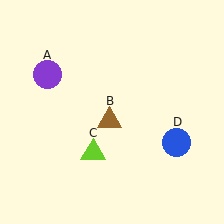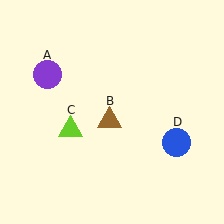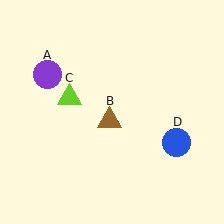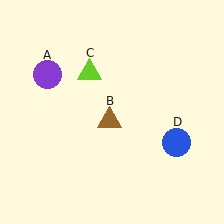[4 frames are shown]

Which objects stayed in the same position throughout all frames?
Purple circle (object A) and brown triangle (object B) and blue circle (object D) remained stationary.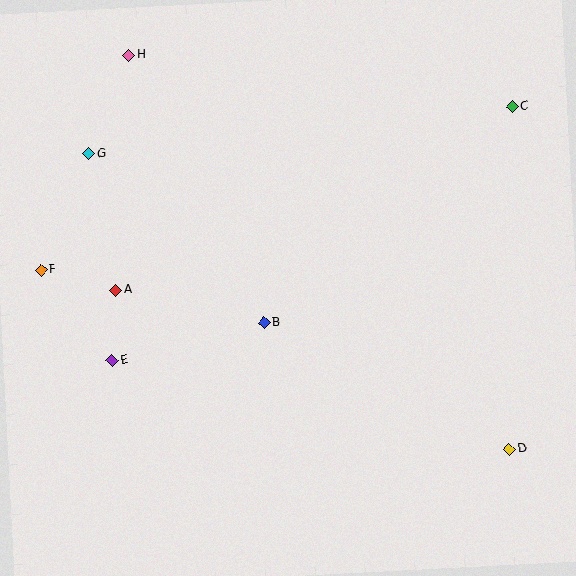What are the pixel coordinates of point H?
Point H is at (129, 55).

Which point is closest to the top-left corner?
Point H is closest to the top-left corner.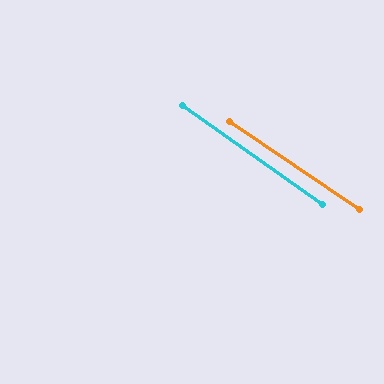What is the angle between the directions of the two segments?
Approximately 1 degree.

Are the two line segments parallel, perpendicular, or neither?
Parallel — their directions differ by only 1.2°.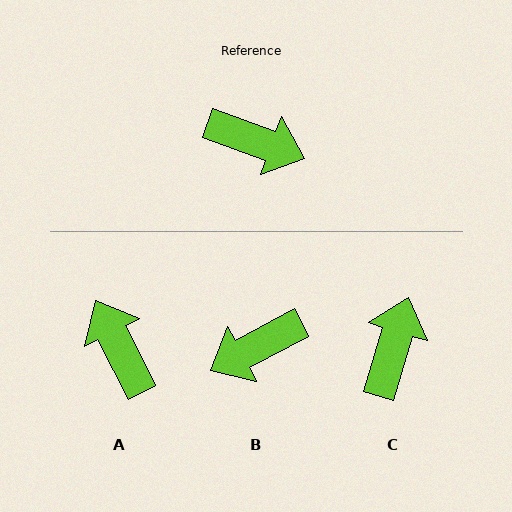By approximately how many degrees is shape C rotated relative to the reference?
Approximately 93 degrees counter-clockwise.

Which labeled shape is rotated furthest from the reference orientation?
A, about 137 degrees away.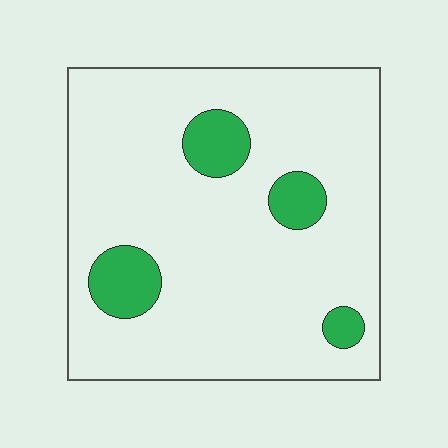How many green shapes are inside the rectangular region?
4.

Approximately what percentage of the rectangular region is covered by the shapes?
Approximately 10%.